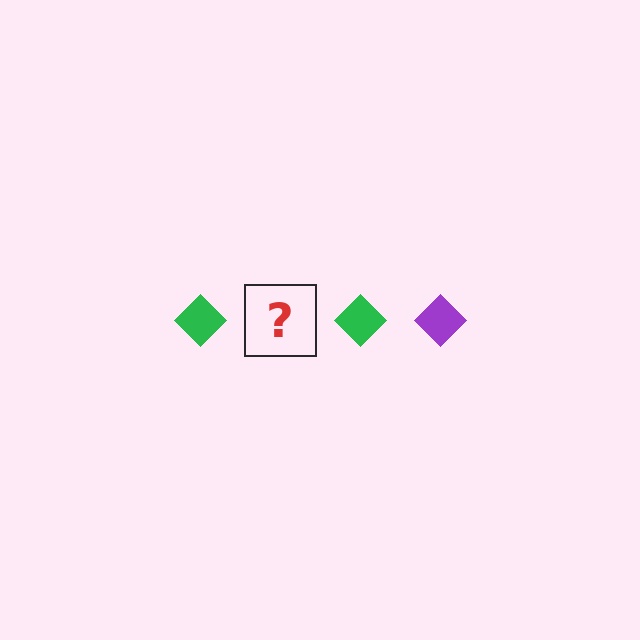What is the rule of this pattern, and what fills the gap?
The rule is that the pattern cycles through green, purple diamonds. The gap should be filled with a purple diamond.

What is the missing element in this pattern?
The missing element is a purple diamond.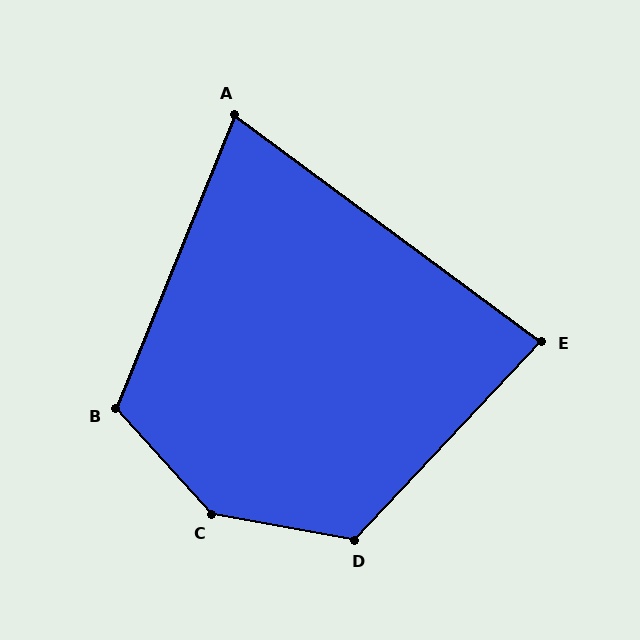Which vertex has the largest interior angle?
C, at approximately 142 degrees.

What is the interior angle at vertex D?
Approximately 123 degrees (obtuse).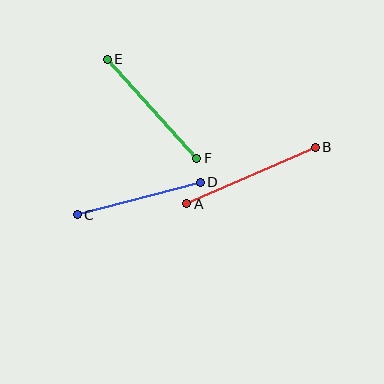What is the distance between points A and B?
The distance is approximately 140 pixels.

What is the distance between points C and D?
The distance is approximately 127 pixels.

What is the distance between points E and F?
The distance is approximately 133 pixels.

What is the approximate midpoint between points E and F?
The midpoint is at approximately (152, 109) pixels.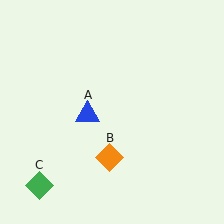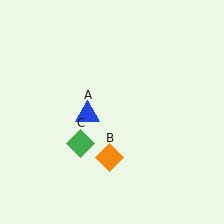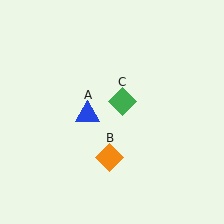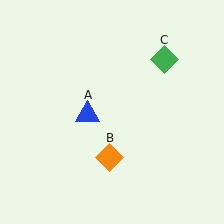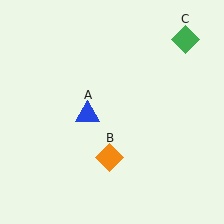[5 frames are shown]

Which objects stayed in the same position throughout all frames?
Blue triangle (object A) and orange diamond (object B) remained stationary.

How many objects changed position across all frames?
1 object changed position: green diamond (object C).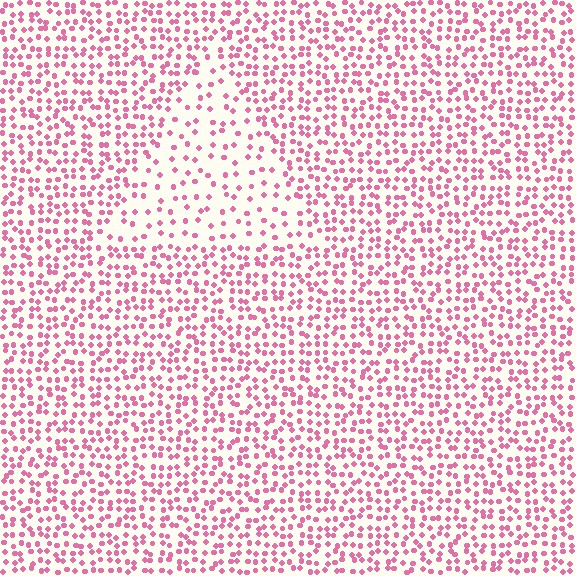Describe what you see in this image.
The image contains small pink elements arranged at two different densities. A triangle-shaped region is visible where the elements are less densely packed than the surrounding area.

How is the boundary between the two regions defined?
The boundary is defined by a change in element density (approximately 2.1x ratio). All elements are the same color, size, and shape.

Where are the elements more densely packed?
The elements are more densely packed outside the triangle boundary.